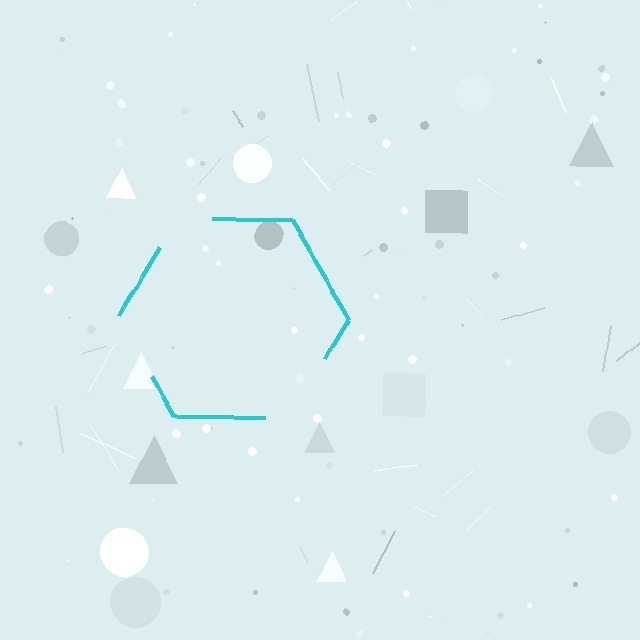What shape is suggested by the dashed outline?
The dashed outline suggests a hexagon.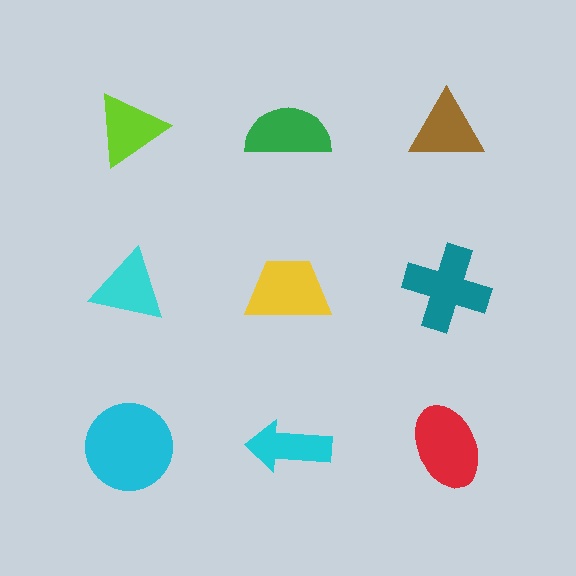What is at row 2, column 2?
A yellow trapezoid.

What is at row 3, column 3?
A red ellipse.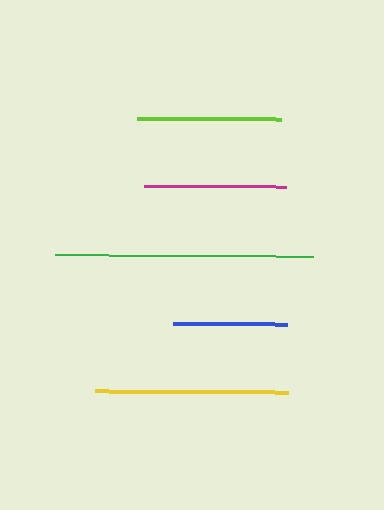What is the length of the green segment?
The green segment is approximately 257 pixels long.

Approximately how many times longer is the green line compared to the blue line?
The green line is approximately 2.3 times the length of the blue line.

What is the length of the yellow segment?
The yellow segment is approximately 193 pixels long.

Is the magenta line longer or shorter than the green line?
The green line is longer than the magenta line.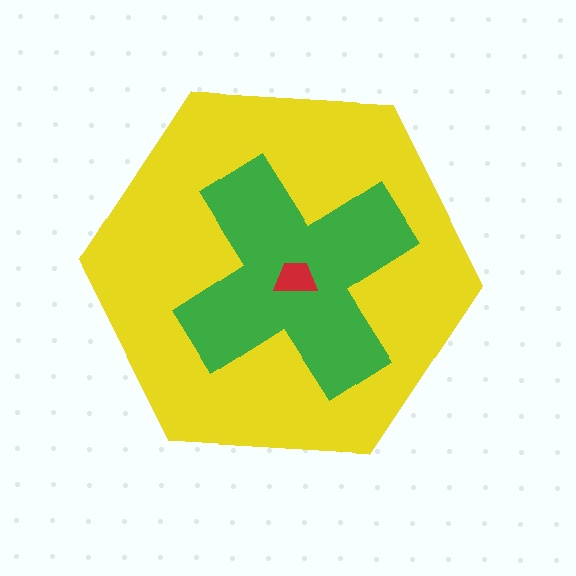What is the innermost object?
The red trapezoid.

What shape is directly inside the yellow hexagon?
The green cross.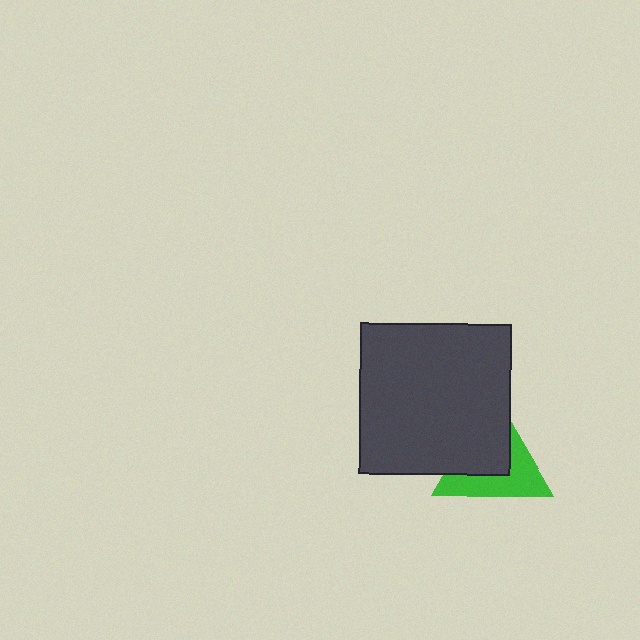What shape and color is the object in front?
The object in front is a dark gray square.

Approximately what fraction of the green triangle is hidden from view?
Roughly 50% of the green triangle is hidden behind the dark gray square.